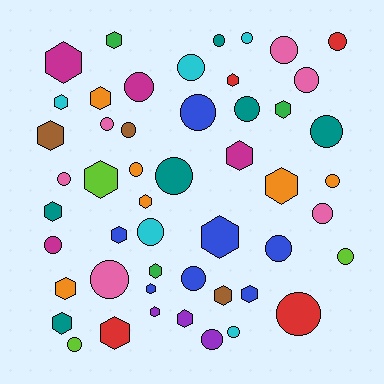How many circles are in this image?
There are 27 circles.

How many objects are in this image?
There are 50 objects.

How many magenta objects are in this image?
There are 4 magenta objects.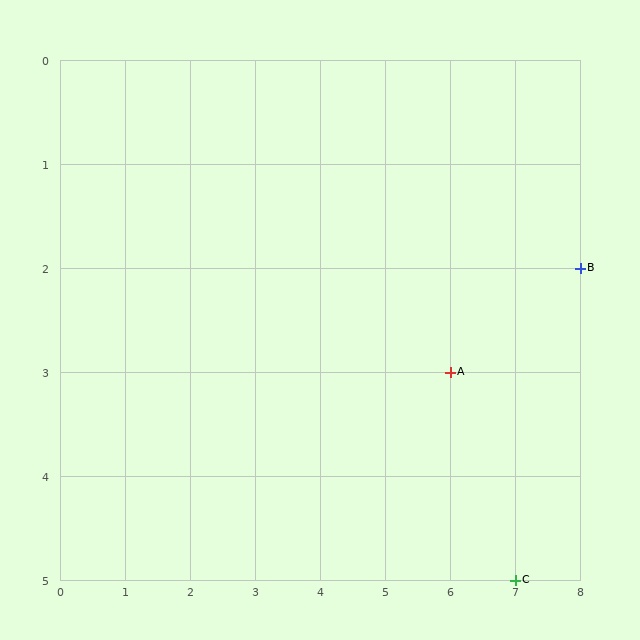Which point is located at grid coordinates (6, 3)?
Point A is at (6, 3).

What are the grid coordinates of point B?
Point B is at grid coordinates (8, 2).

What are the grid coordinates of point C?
Point C is at grid coordinates (7, 5).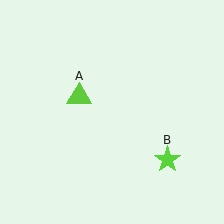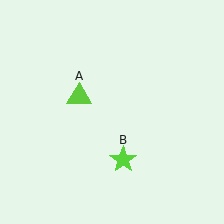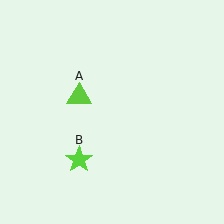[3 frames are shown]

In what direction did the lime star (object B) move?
The lime star (object B) moved left.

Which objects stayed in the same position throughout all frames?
Lime triangle (object A) remained stationary.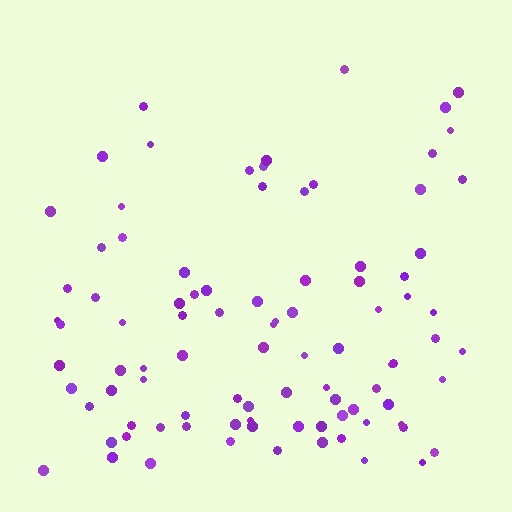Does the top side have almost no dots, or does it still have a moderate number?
Still a moderate number, just noticeably fewer than the bottom.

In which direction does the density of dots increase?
From top to bottom, with the bottom side densest.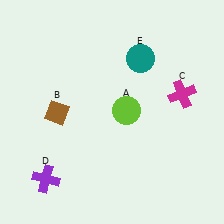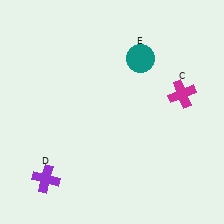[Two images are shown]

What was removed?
The brown diamond (B), the lime circle (A) were removed in Image 2.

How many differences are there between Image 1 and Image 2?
There are 2 differences between the two images.